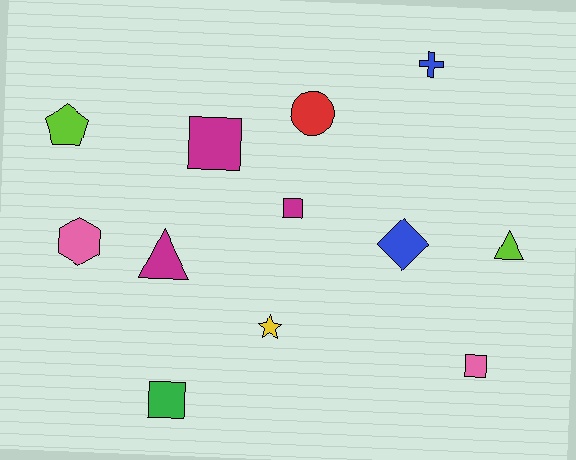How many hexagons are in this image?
There is 1 hexagon.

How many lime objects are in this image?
There are 2 lime objects.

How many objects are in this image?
There are 12 objects.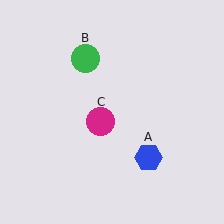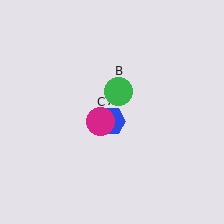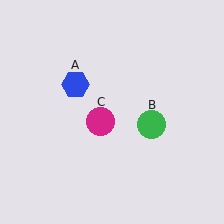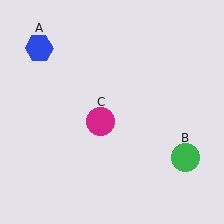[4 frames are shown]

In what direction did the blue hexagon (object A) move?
The blue hexagon (object A) moved up and to the left.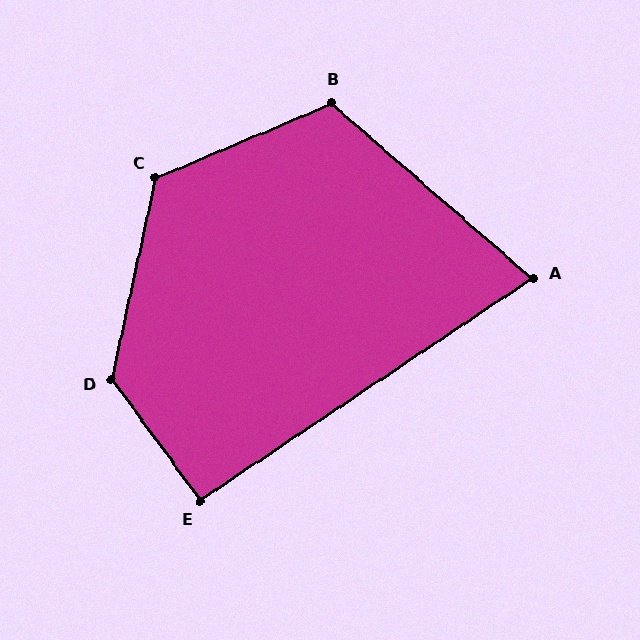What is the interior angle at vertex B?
Approximately 116 degrees (obtuse).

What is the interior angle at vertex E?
Approximately 92 degrees (approximately right).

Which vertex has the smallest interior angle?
A, at approximately 75 degrees.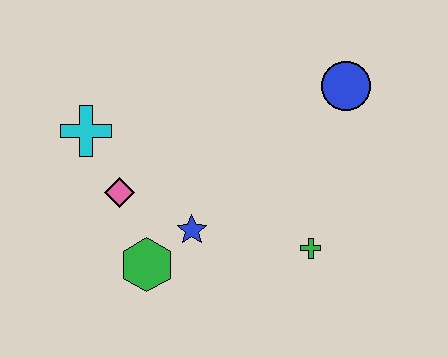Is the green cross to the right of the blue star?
Yes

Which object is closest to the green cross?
The blue star is closest to the green cross.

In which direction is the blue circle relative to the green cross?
The blue circle is above the green cross.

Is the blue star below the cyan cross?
Yes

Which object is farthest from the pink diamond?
The blue circle is farthest from the pink diamond.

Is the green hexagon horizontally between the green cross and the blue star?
No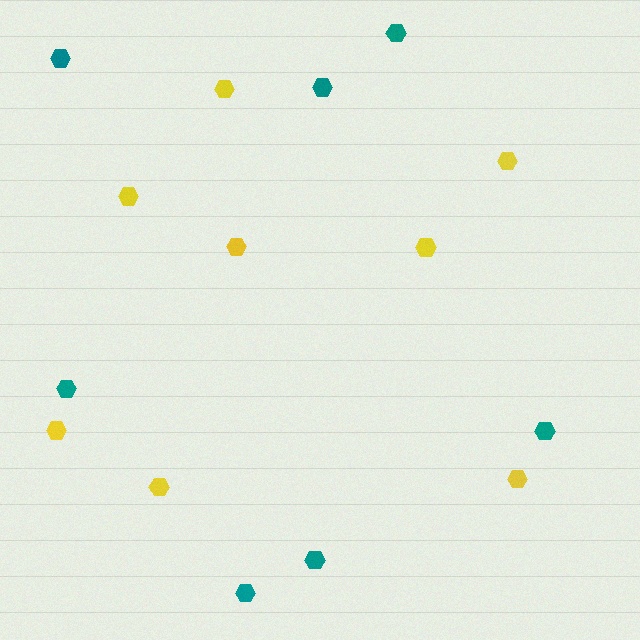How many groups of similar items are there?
There are 2 groups: one group of yellow hexagons (8) and one group of teal hexagons (7).